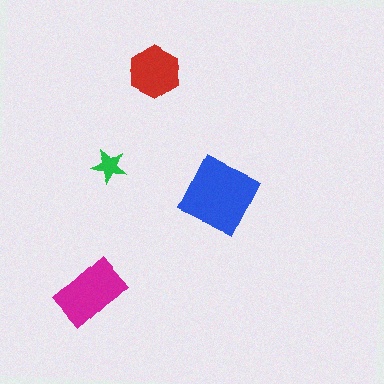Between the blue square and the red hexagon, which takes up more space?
The blue square.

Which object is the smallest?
The green star.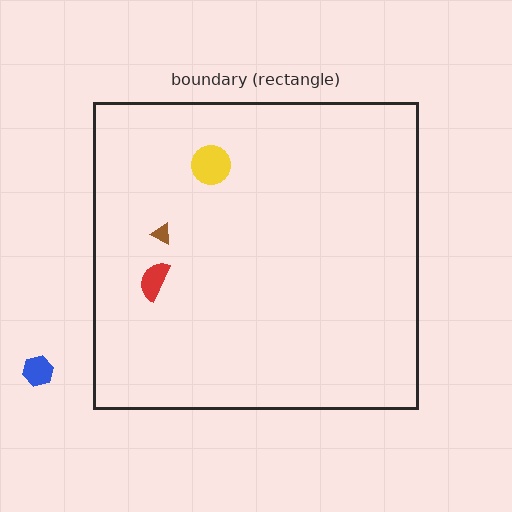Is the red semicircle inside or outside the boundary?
Inside.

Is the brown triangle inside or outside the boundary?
Inside.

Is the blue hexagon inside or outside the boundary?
Outside.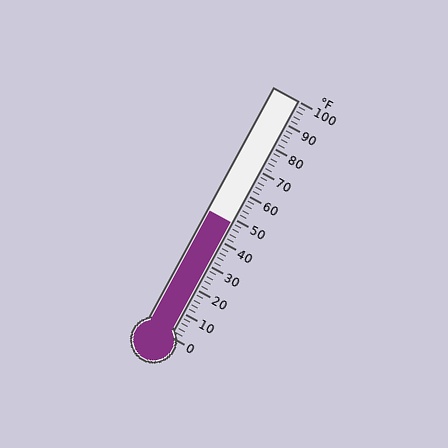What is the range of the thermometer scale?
The thermometer scale ranges from 0°F to 100°F.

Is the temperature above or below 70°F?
The temperature is below 70°F.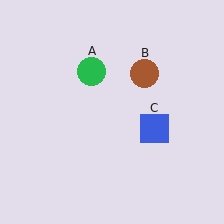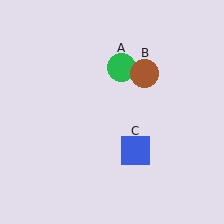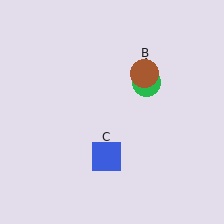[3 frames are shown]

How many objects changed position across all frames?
2 objects changed position: green circle (object A), blue square (object C).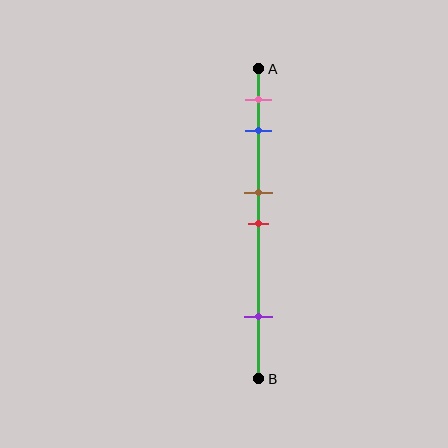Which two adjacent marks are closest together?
The brown and red marks are the closest adjacent pair.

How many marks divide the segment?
There are 5 marks dividing the segment.